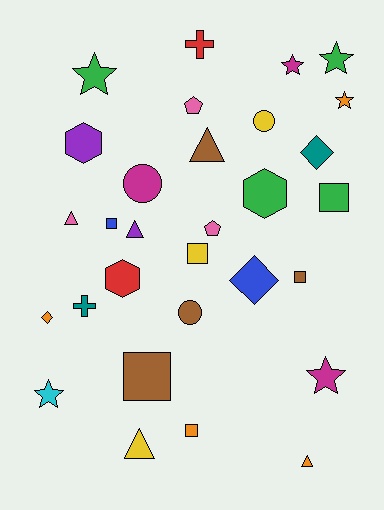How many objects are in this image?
There are 30 objects.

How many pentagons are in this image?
There are 2 pentagons.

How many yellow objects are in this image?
There are 3 yellow objects.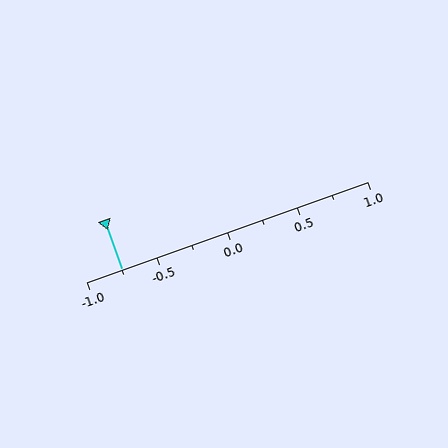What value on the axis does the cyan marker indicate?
The marker indicates approximately -0.75.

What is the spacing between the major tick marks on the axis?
The major ticks are spaced 0.5 apart.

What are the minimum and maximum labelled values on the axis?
The axis runs from -1.0 to 1.0.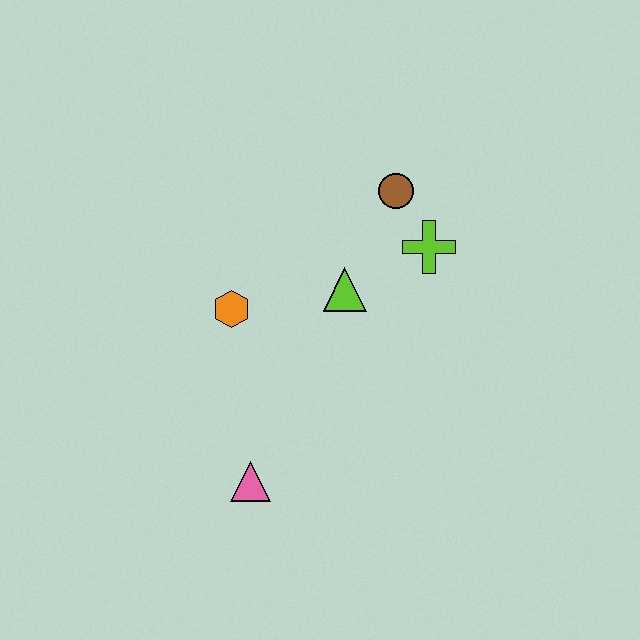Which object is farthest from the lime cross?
The pink triangle is farthest from the lime cross.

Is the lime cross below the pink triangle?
No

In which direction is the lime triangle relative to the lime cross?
The lime triangle is to the left of the lime cross.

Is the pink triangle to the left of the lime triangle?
Yes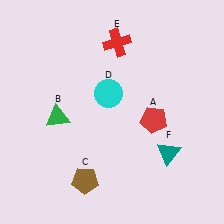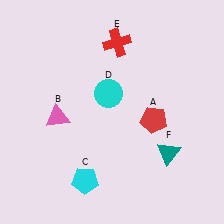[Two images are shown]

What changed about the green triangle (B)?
In Image 1, B is green. In Image 2, it changed to pink.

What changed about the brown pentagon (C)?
In Image 1, C is brown. In Image 2, it changed to cyan.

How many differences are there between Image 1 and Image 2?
There are 2 differences between the two images.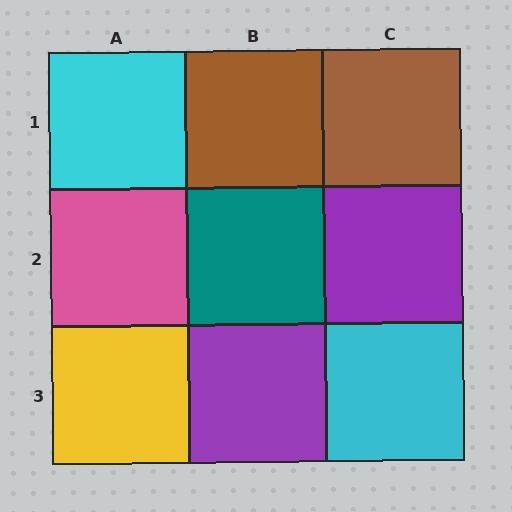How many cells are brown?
2 cells are brown.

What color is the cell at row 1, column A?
Cyan.